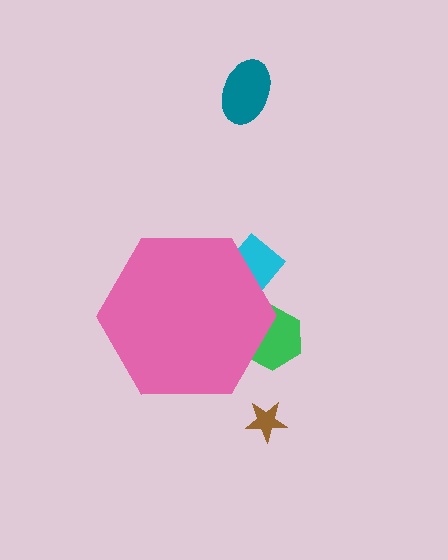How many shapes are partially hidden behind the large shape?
2 shapes are partially hidden.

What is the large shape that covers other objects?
A pink hexagon.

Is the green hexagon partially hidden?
Yes, the green hexagon is partially hidden behind the pink hexagon.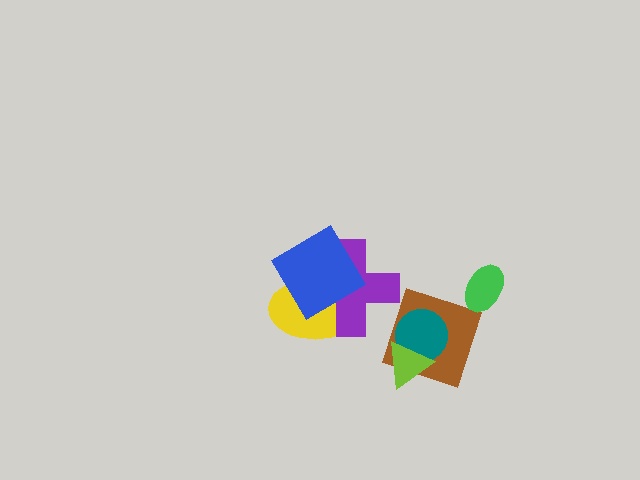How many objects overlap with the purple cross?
2 objects overlap with the purple cross.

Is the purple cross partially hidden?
Yes, it is partially covered by another shape.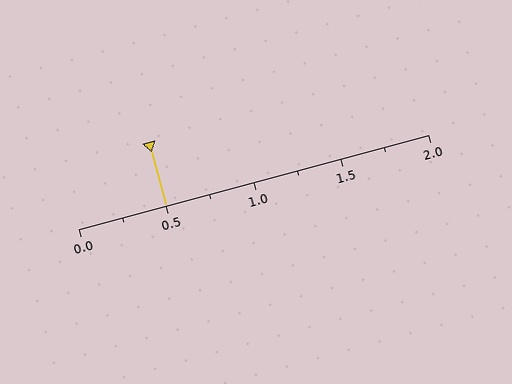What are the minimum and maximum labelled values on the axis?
The axis runs from 0.0 to 2.0.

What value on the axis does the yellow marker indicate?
The marker indicates approximately 0.5.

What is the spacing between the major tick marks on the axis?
The major ticks are spaced 0.5 apart.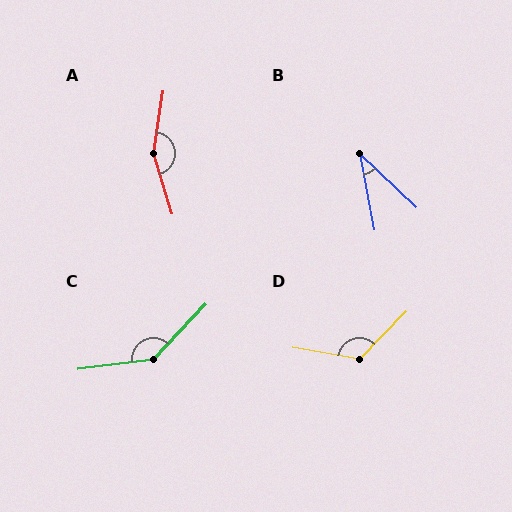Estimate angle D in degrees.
Approximately 125 degrees.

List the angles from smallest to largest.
B (36°), D (125°), C (140°), A (154°).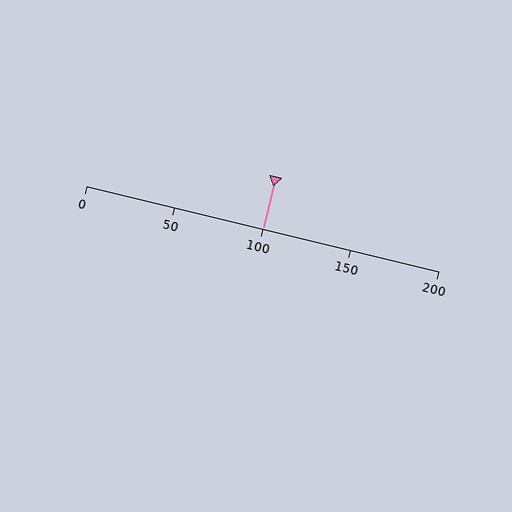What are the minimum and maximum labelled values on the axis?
The axis runs from 0 to 200.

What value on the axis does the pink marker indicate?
The marker indicates approximately 100.